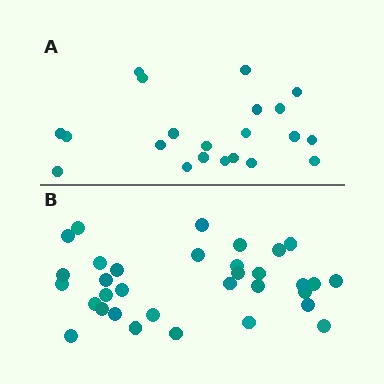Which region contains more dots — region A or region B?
Region B (the bottom region) has more dots.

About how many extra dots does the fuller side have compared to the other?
Region B has roughly 12 or so more dots than region A.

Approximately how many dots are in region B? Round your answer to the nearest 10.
About 30 dots. (The exact count is 33, which rounds to 30.)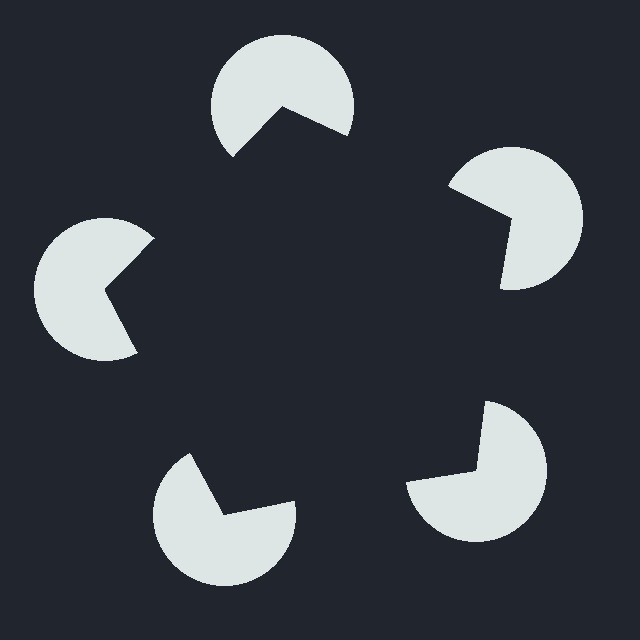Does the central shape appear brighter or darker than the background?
It typically appears slightly darker than the background, even though no actual brightness change is drawn.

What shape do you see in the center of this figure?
An illusory pentagon — its edges are inferred from the aligned wedge cuts in the pac-man discs, not physically drawn.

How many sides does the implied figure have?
5 sides.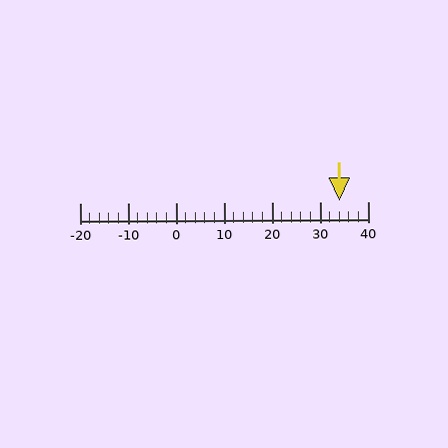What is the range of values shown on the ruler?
The ruler shows values from -20 to 40.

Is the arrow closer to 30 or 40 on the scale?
The arrow is closer to 30.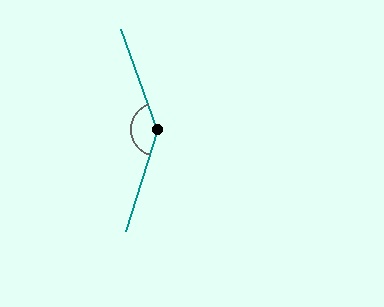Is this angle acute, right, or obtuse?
It is obtuse.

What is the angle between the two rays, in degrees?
Approximately 143 degrees.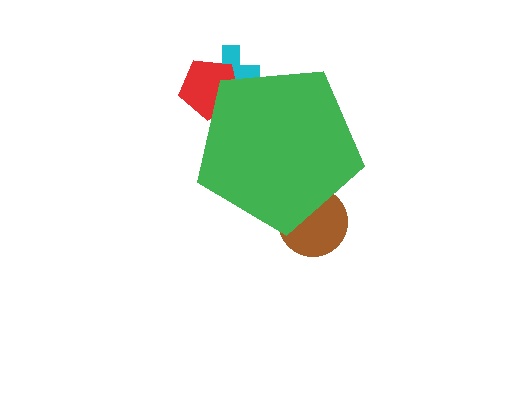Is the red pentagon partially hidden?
Yes, the red pentagon is partially hidden behind the green pentagon.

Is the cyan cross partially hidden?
Yes, the cyan cross is partially hidden behind the green pentagon.